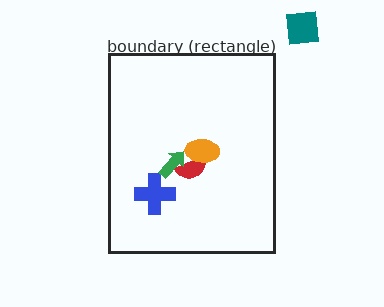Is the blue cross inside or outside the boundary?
Inside.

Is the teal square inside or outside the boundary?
Outside.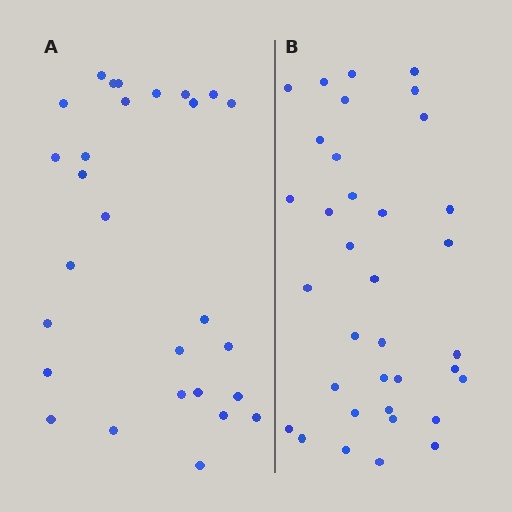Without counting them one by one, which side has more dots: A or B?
Region B (the right region) has more dots.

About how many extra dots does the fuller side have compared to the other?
Region B has roughly 8 or so more dots than region A.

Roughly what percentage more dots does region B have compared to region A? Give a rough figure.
About 25% more.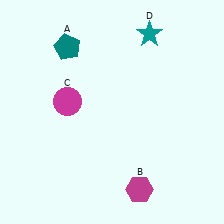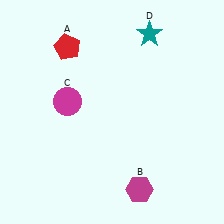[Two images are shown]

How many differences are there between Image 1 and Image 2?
There is 1 difference between the two images.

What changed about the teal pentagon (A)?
In Image 1, A is teal. In Image 2, it changed to red.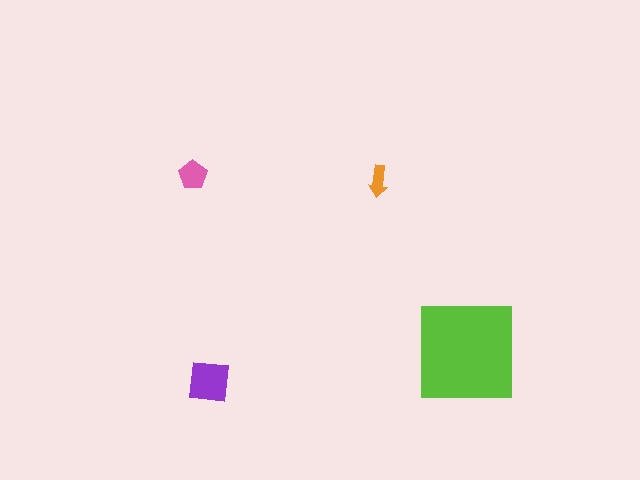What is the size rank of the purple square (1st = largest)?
2nd.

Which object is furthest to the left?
The pink pentagon is leftmost.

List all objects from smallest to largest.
The orange arrow, the pink pentagon, the purple square, the lime square.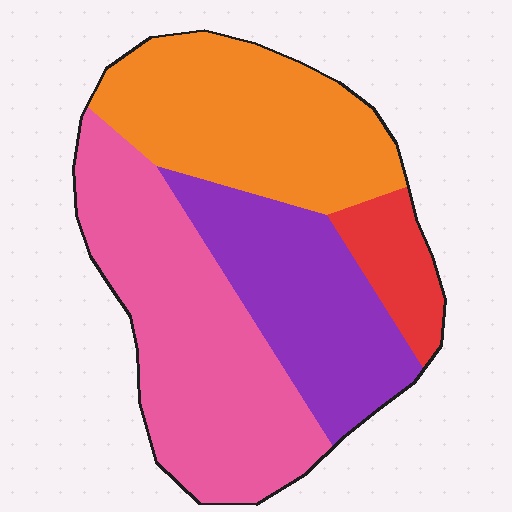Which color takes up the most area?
Pink, at roughly 35%.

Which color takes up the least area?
Red, at roughly 10%.